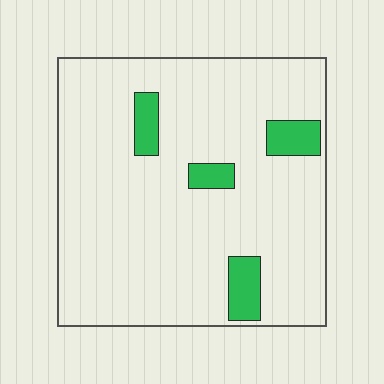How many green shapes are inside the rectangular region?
4.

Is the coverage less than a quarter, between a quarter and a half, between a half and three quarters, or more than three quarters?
Less than a quarter.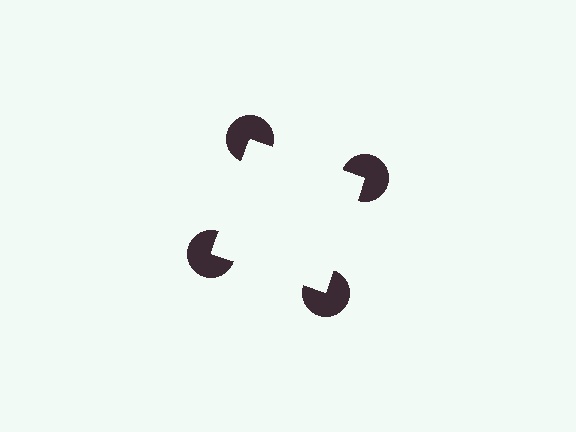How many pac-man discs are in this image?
There are 4 — one at each vertex of the illusory square.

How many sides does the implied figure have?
4 sides.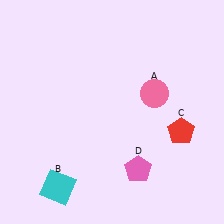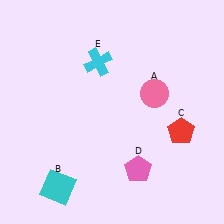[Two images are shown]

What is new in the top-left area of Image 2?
A cyan cross (E) was added in the top-left area of Image 2.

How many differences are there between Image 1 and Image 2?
There is 1 difference between the two images.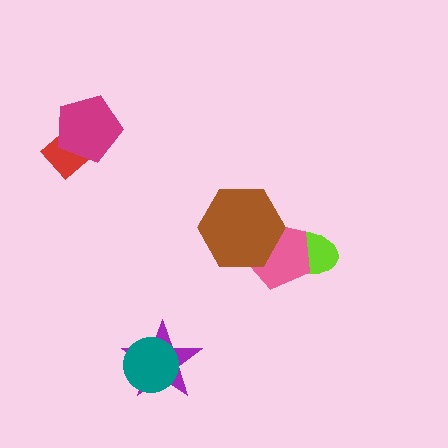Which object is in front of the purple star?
The teal circle is in front of the purple star.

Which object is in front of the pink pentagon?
The brown hexagon is in front of the pink pentagon.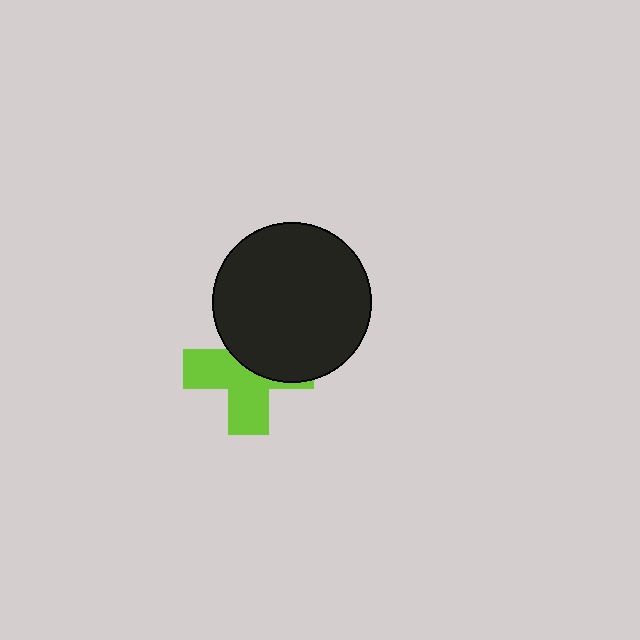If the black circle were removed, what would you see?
You would see the complete lime cross.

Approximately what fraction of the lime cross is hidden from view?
Roughly 46% of the lime cross is hidden behind the black circle.